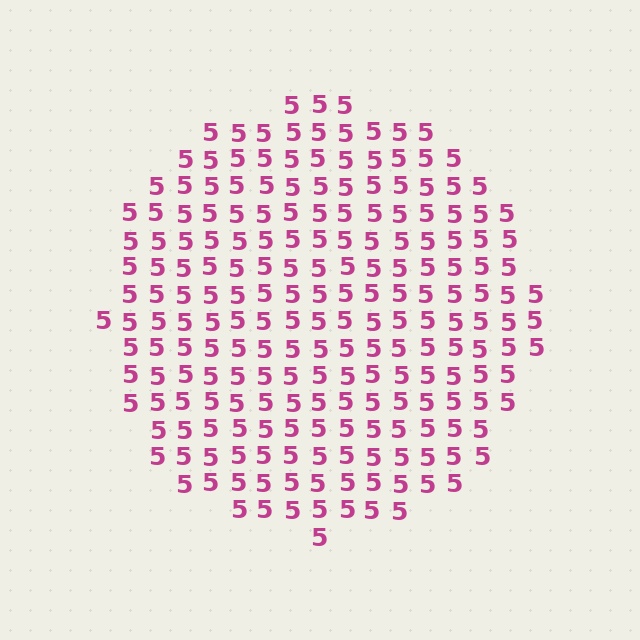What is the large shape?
The large shape is a circle.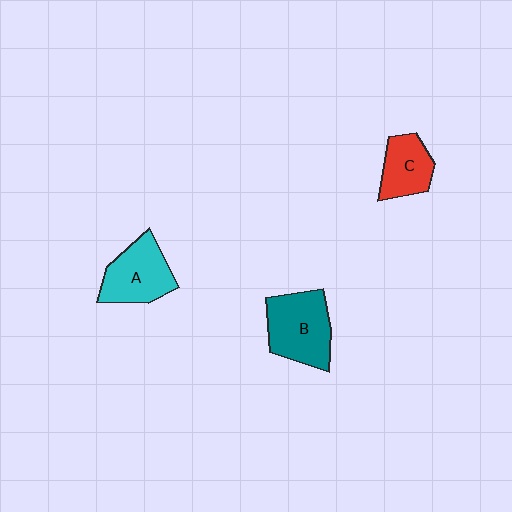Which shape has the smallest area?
Shape C (red).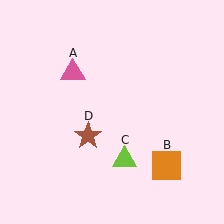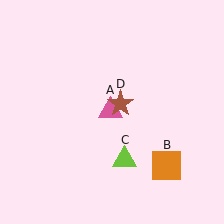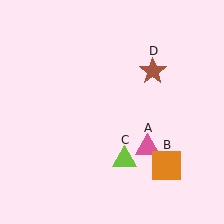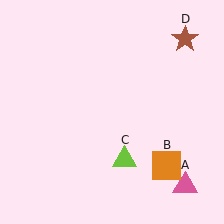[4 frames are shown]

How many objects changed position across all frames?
2 objects changed position: pink triangle (object A), brown star (object D).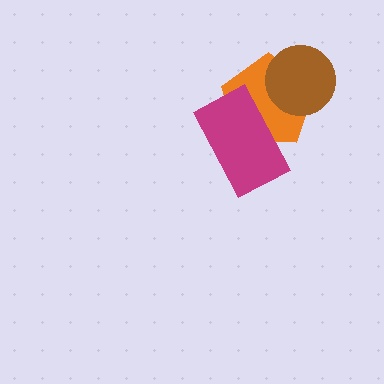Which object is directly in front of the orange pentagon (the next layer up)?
The brown circle is directly in front of the orange pentagon.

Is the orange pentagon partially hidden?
Yes, it is partially covered by another shape.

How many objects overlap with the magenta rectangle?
1 object overlaps with the magenta rectangle.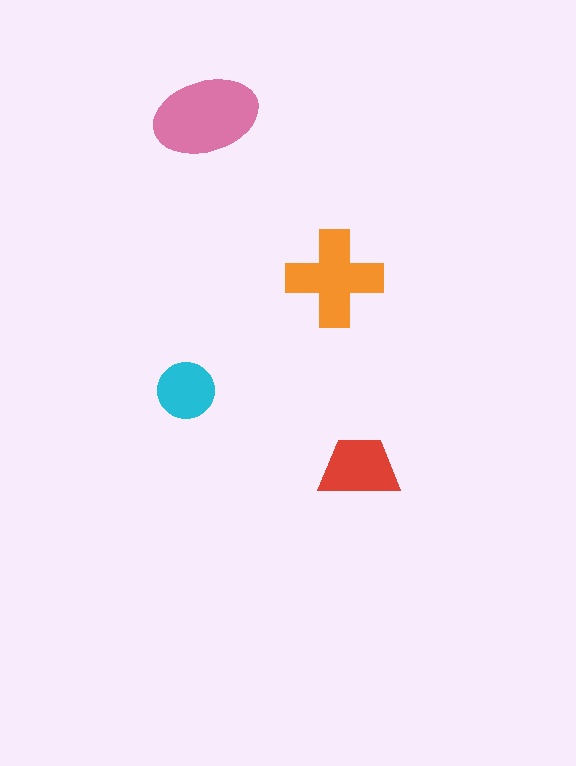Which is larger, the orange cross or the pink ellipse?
The pink ellipse.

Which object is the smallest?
The cyan circle.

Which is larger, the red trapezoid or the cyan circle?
The red trapezoid.